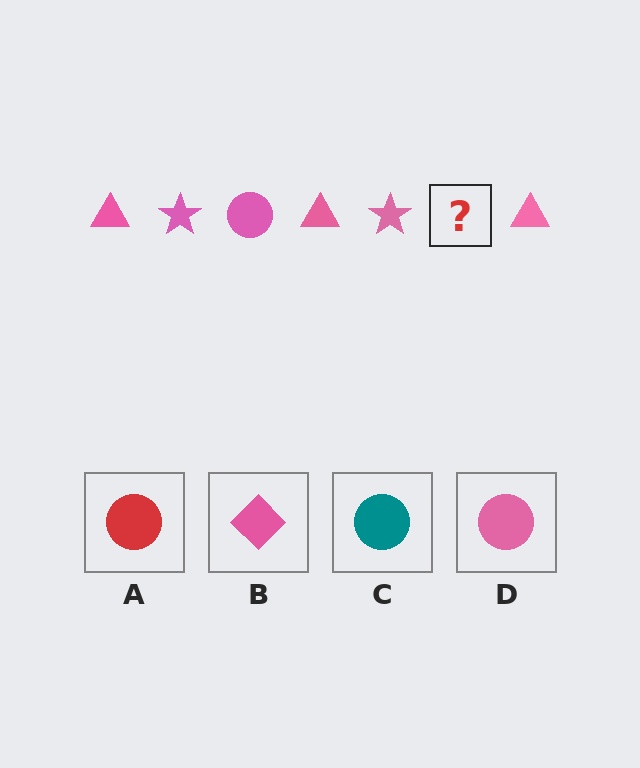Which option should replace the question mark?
Option D.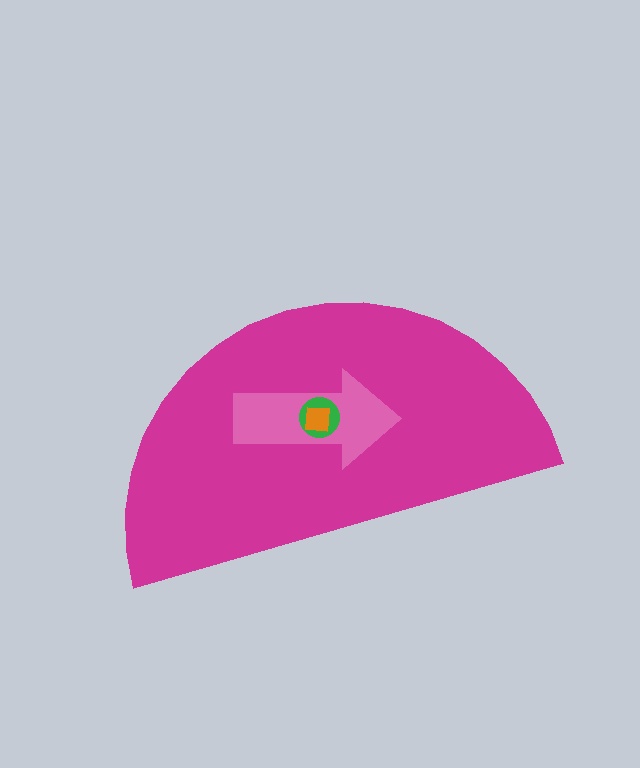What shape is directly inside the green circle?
The orange square.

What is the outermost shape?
The magenta semicircle.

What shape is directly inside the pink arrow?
The green circle.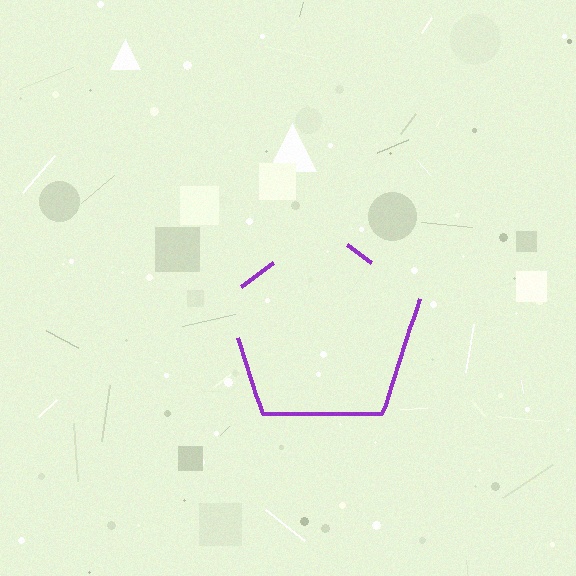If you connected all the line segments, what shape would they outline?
They would outline a pentagon.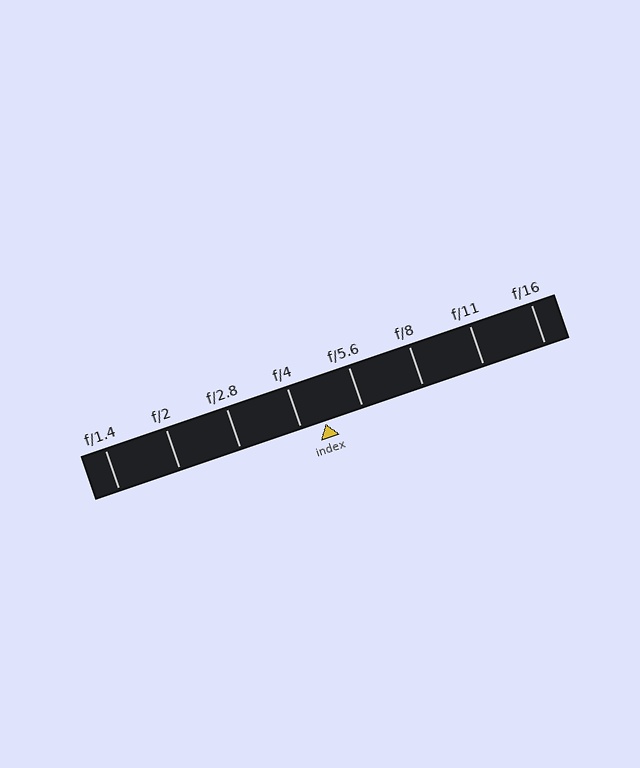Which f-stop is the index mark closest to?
The index mark is closest to f/4.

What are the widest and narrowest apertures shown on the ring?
The widest aperture shown is f/1.4 and the narrowest is f/16.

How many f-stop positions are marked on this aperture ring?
There are 8 f-stop positions marked.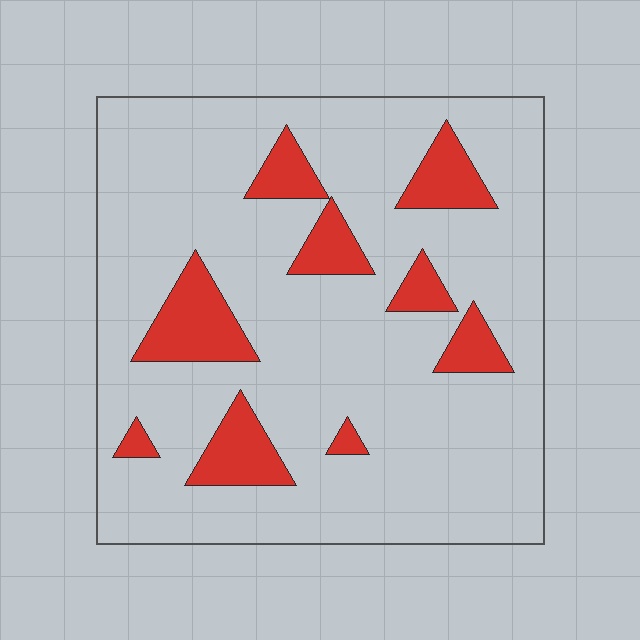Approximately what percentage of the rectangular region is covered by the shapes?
Approximately 15%.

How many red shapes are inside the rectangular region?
9.